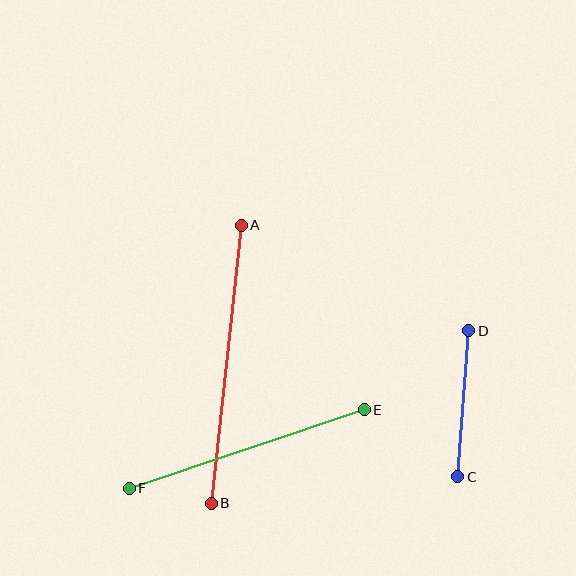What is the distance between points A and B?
The distance is approximately 280 pixels.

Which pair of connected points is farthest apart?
Points A and B are farthest apart.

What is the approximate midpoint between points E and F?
The midpoint is at approximately (247, 449) pixels.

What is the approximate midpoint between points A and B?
The midpoint is at approximately (226, 364) pixels.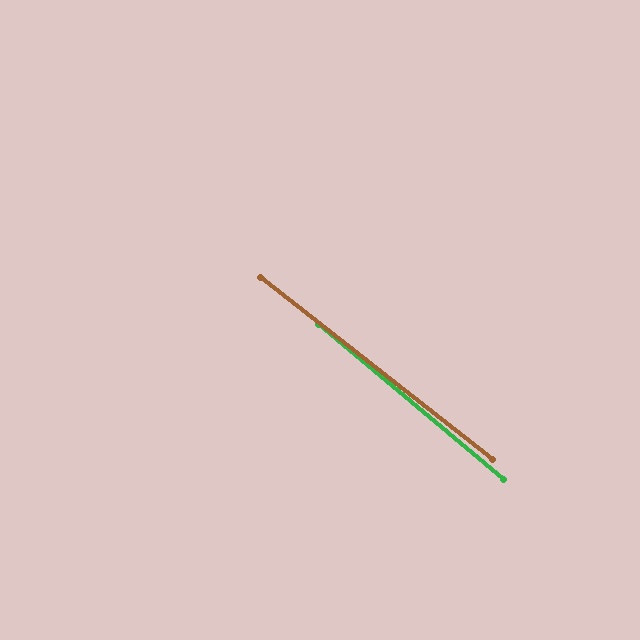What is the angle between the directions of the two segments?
Approximately 2 degrees.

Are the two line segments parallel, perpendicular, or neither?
Parallel — their directions differ by only 1.7°.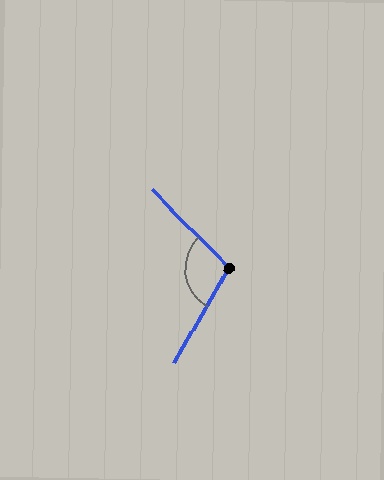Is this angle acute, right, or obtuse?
It is obtuse.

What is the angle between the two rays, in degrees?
Approximately 105 degrees.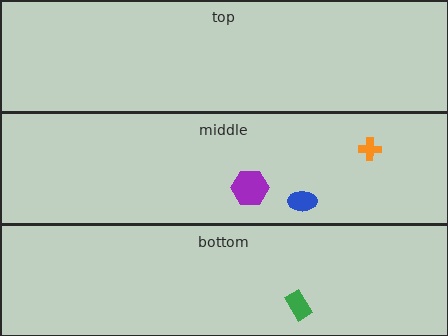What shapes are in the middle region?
The purple hexagon, the blue ellipse, the orange cross.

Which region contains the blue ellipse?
The middle region.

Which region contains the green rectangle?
The bottom region.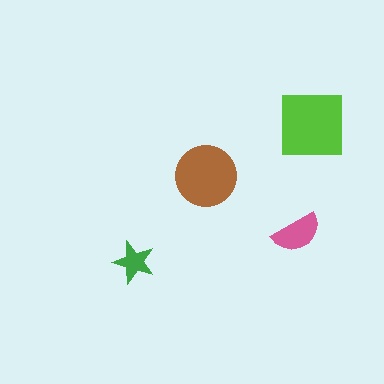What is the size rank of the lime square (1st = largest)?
1st.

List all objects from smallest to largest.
The green star, the pink semicircle, the brown circle, the lime square.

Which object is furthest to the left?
The green star is leftmost.